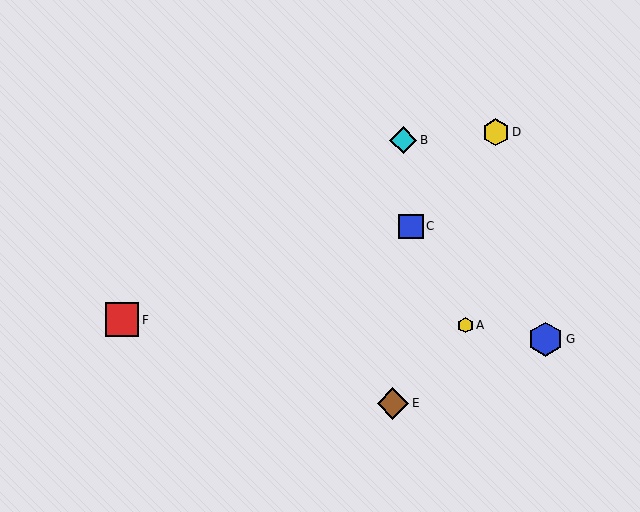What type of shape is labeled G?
Shape G is a blue hexagon.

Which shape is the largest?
The blue hexagon (labeled G) is the largest.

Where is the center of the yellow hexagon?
The center of the yellow hexagon is at (466, 325).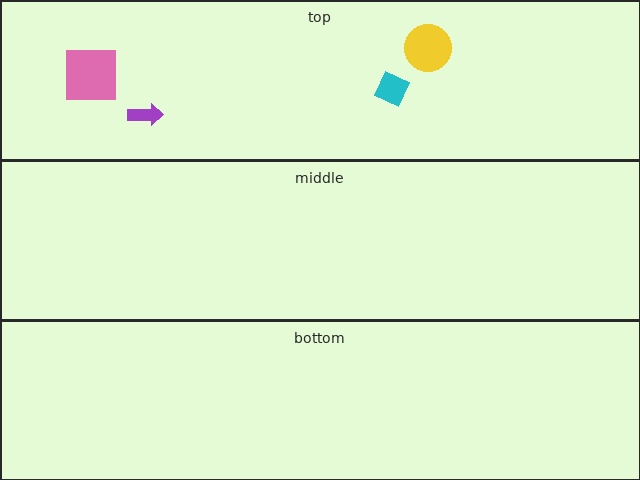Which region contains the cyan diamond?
The top region.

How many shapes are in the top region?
4.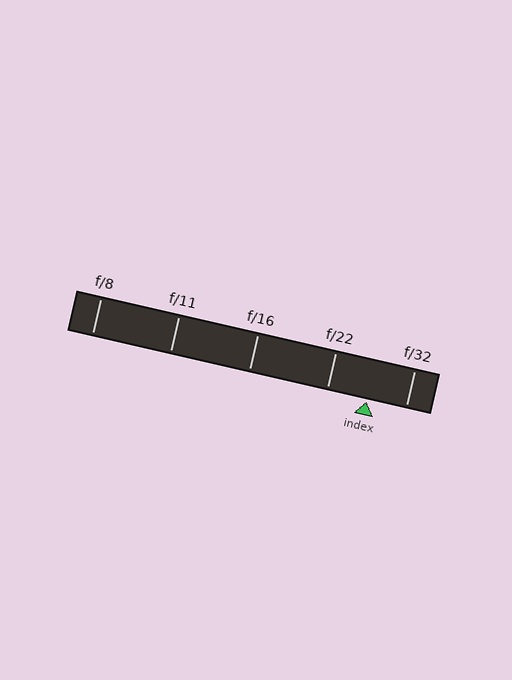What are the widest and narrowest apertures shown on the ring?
The widest aperture shown is f/8 and the narrowest is f/32.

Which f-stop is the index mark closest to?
The index mark is closest to f/32.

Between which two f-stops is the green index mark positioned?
The index mark is between f/22 and f/32.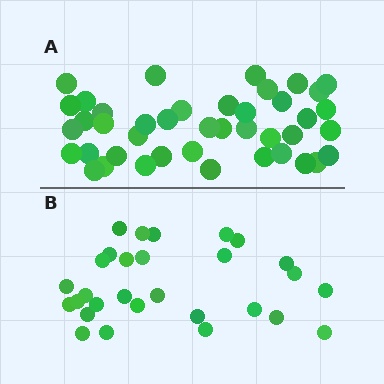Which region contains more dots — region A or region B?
Region A (the top region) has more dots.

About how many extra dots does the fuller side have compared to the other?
Region A has approximately 15 more dots than region B.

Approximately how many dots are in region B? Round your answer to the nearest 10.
About 30 dots. (The exact count is 29, which rounds to 30.)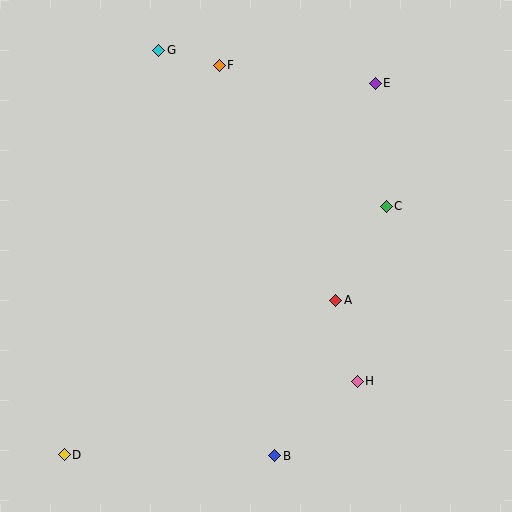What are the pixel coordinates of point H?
Point H is at (357, 381).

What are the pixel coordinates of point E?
Point E is at (375, 83).